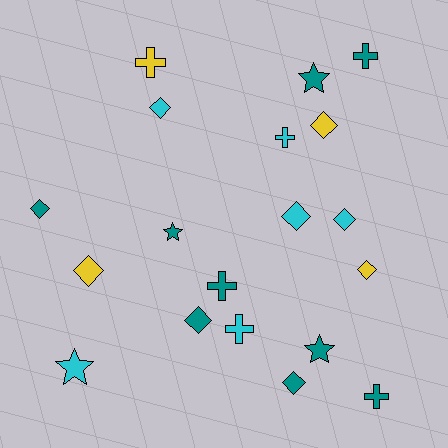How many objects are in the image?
There are 19 objects.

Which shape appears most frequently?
Diamond, with 9 objects.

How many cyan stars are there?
There is 1 cyan star.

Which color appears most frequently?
Teal, with 9 objects.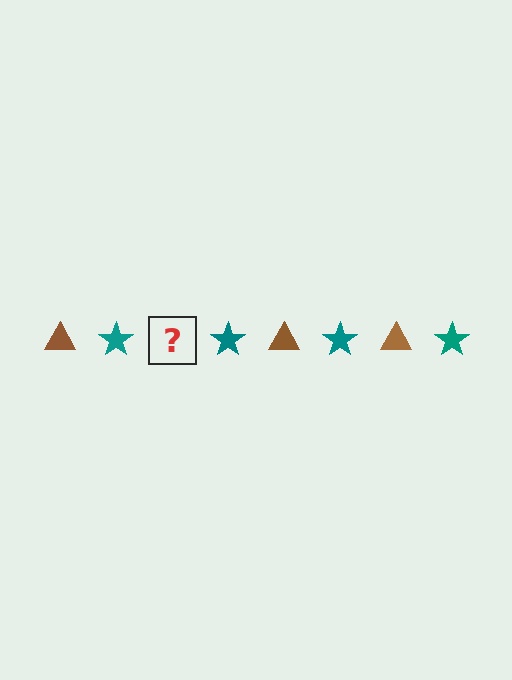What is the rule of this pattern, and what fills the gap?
The rule is that the pattern alternates between brown triangle and teal star. The gap should be filled with a brown triangle.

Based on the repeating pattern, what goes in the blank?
The blank should be a brown triangle.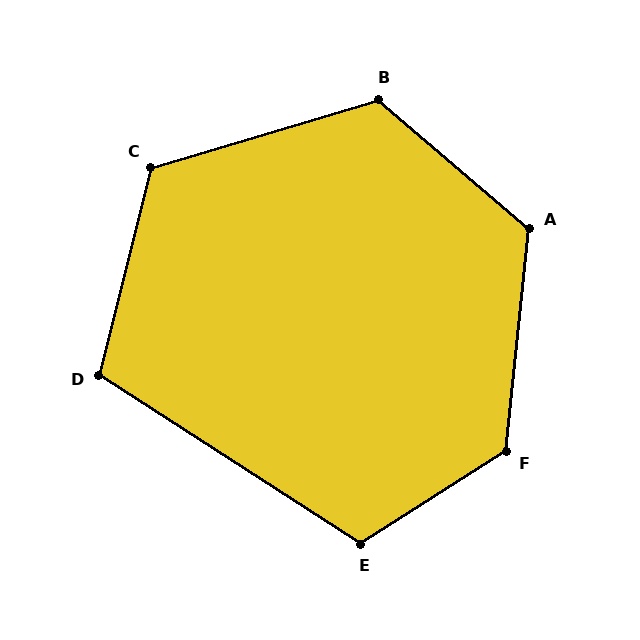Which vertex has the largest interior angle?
F, at approximately 128 degrees.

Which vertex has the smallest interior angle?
D, at approximately 109 degrees.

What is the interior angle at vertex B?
Approximately 123 degrees (obtuse).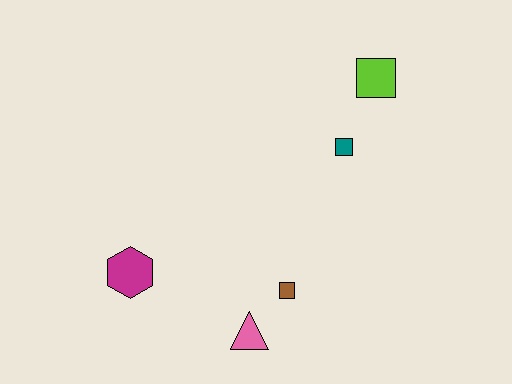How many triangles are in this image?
There is 1 triangle.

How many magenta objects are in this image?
There is 1 magenta object.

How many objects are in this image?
There are 5 objects.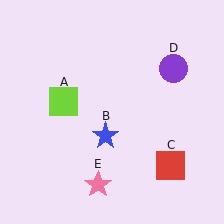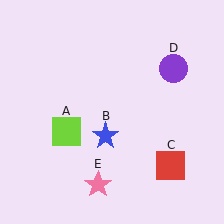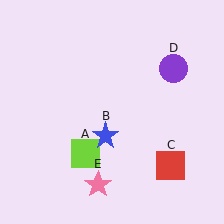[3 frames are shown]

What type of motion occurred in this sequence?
The lime square (object A) rotated counterclockwise around the center of the scene.